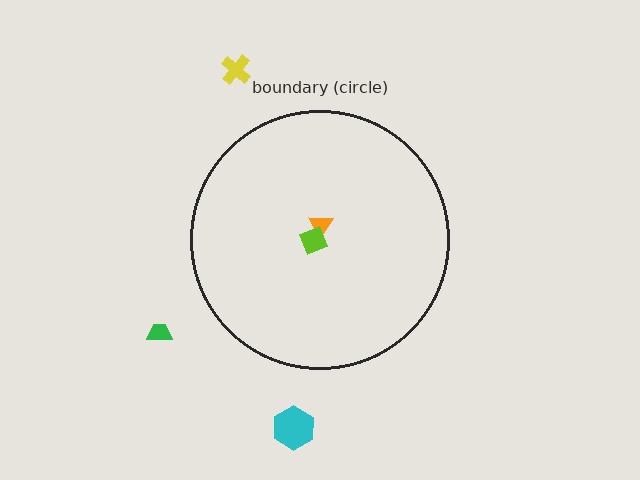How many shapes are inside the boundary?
2 inside, 3 outside.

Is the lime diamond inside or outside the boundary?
Inside.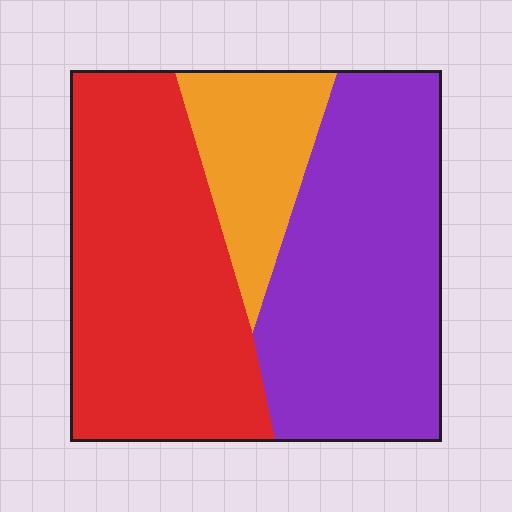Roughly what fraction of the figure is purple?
Purple covers around 40% of the figure.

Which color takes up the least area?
Orange, at roughly 15%.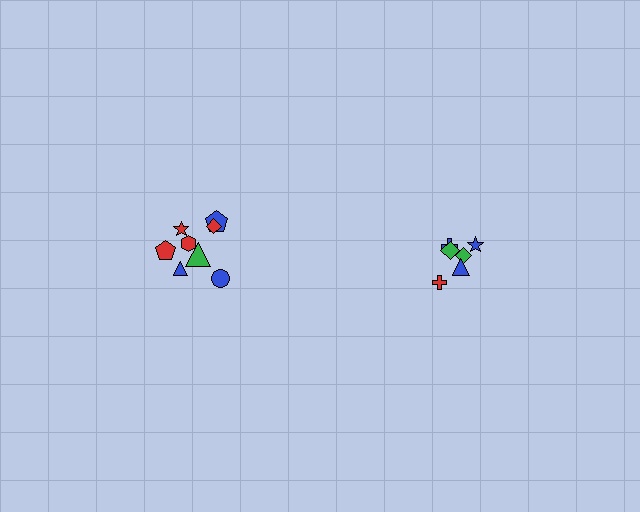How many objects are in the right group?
There are 6 objects.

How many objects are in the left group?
There are 8 objects.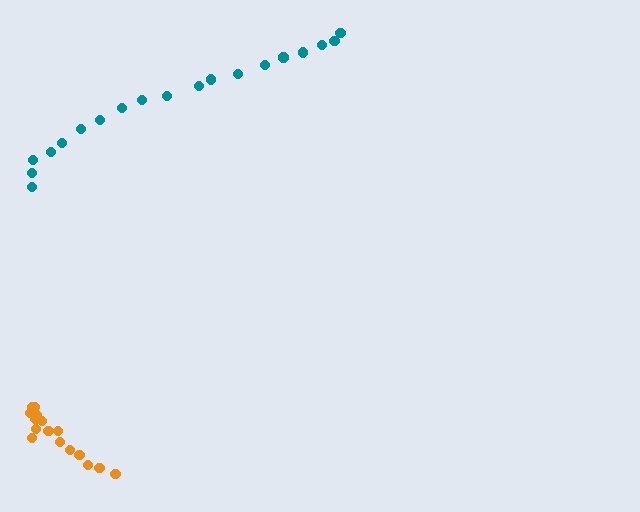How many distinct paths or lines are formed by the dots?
There are 2 distinct paths.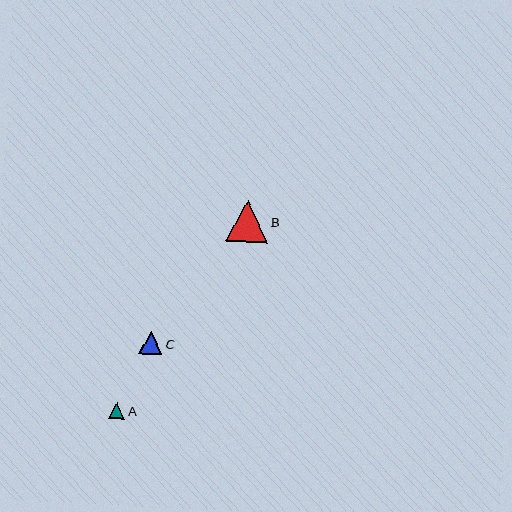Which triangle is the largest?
Triangle B is the largest with a size of approximately 42 pixels.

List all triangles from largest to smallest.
From largest to smallest: B, C, A.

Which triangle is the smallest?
Triangle A is the smallest with a size of approximately 16 pixels.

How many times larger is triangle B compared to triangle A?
Triangle B is approximately 2.6 times the size of triangle A.